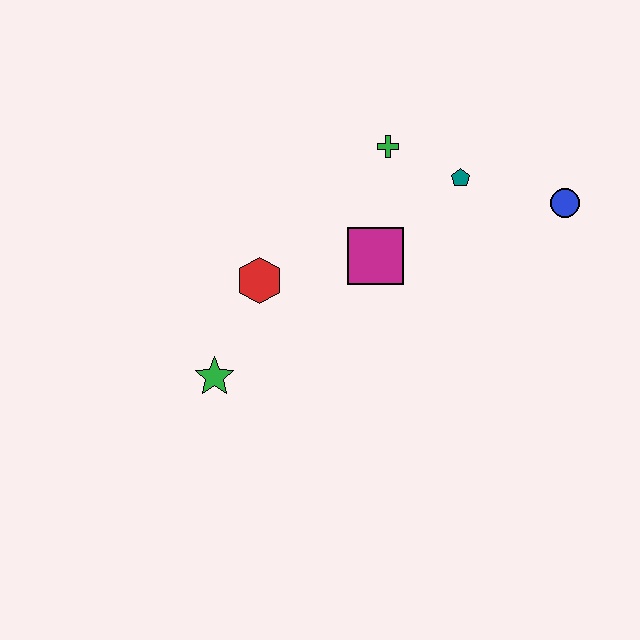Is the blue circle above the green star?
Yes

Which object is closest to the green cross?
The teal pentagon is closest to the green cross.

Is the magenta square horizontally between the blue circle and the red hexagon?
Yes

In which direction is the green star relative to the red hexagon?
The green star is below the red hexagon.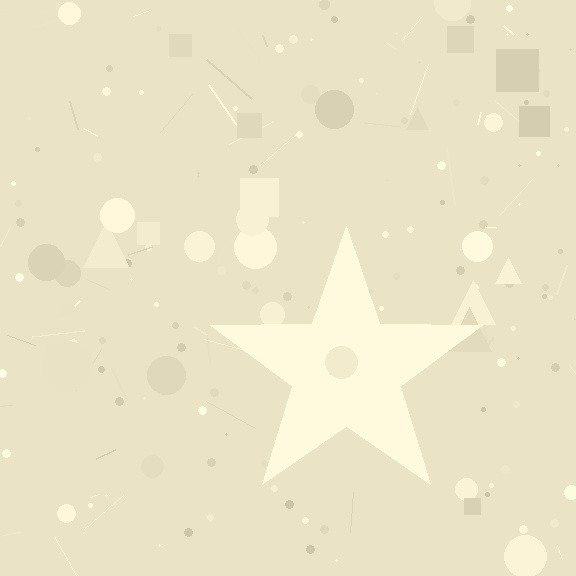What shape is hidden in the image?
A star is hidden in the image.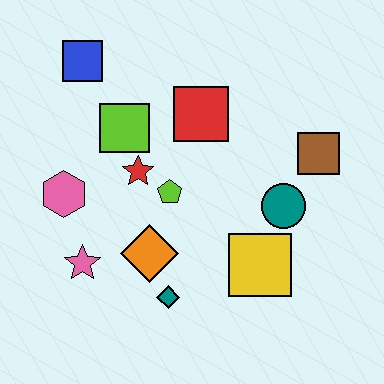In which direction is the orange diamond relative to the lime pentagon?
The orange diamond is below the lime pentagon.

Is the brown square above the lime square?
No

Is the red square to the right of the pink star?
Yes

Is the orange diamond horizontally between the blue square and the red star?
No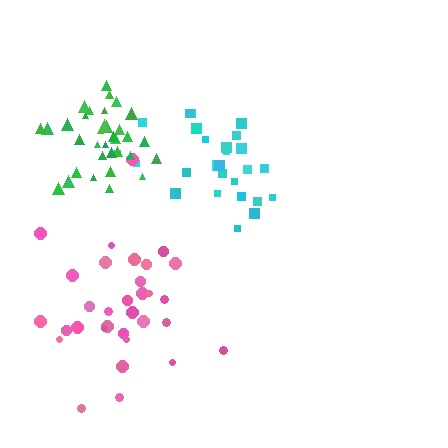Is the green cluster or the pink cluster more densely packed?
Green.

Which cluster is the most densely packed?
Green.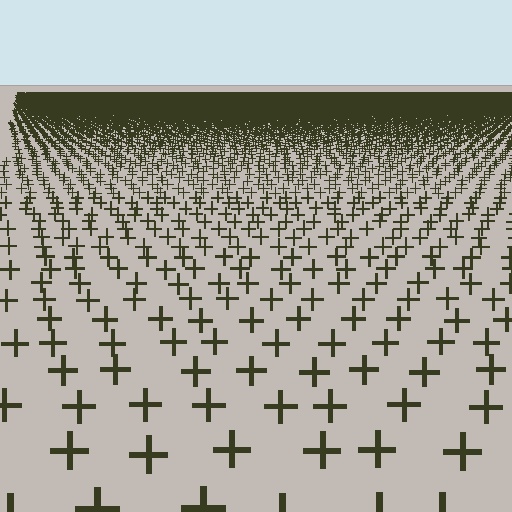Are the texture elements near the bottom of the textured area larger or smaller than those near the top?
Larger. Near the bottom, elements are closer to the viewer and appear at a bigger on-screen size.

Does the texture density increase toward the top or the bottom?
Density increases toward the top.